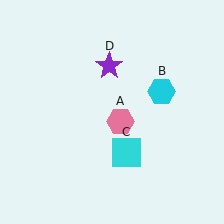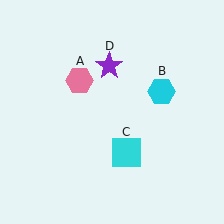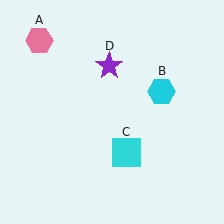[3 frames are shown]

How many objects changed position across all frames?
1 object changed position: pink hexagon (object A).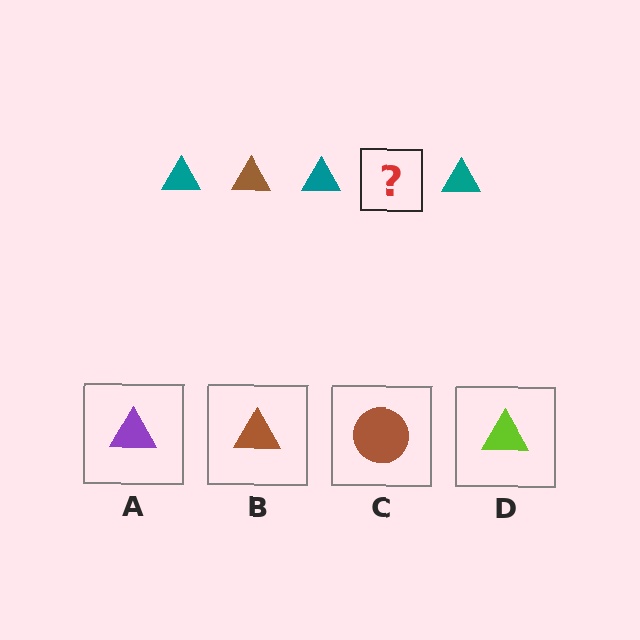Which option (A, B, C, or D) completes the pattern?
B.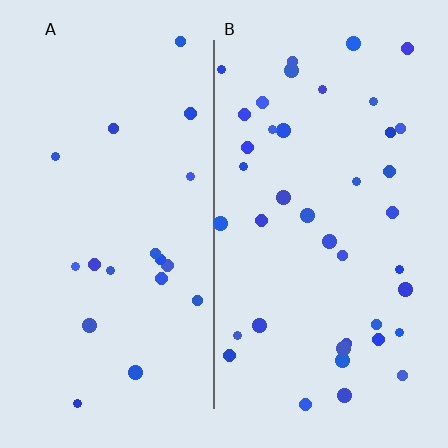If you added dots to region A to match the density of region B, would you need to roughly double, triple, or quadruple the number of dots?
Approximately double.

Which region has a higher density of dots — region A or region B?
B (the right).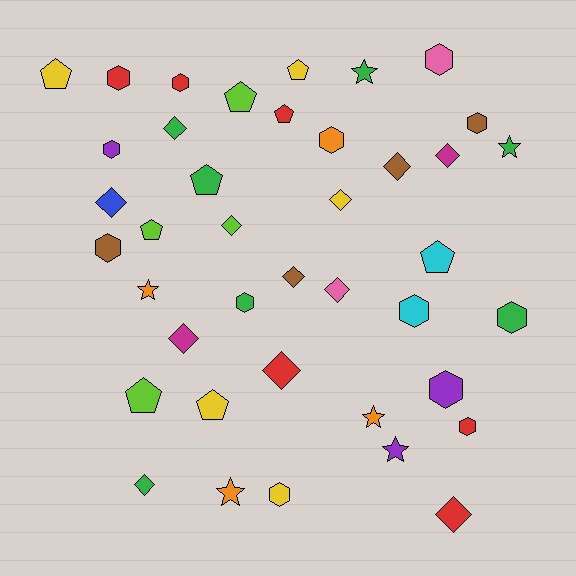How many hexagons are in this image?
There are 13 hexagons.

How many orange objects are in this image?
There are 4 orange objects.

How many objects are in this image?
There are 40 objects.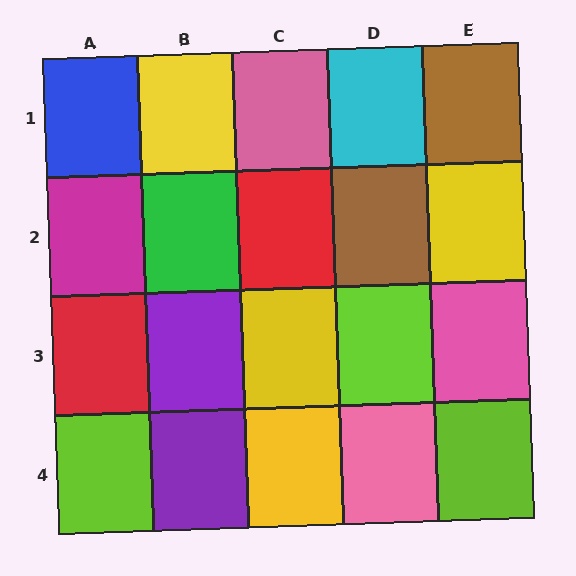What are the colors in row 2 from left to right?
Magenta, green, red, brown, yellow.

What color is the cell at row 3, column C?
Yellow.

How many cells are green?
1 cell is green.